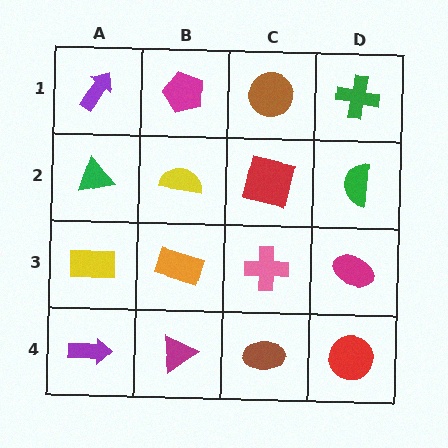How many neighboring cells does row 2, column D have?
3.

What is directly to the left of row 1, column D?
A brown circle.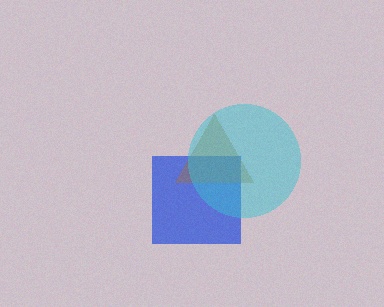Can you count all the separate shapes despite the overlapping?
Yes, there are 3 separate shapes.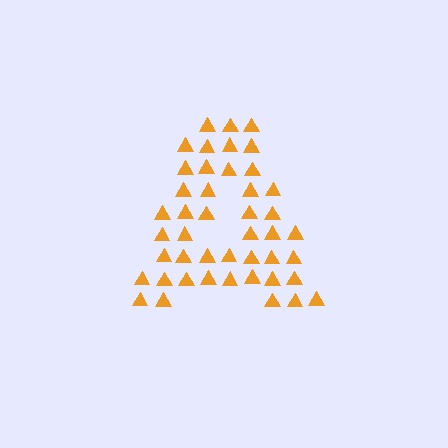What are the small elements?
The small elements are triangles.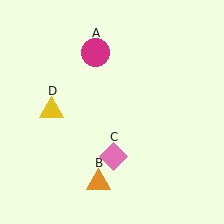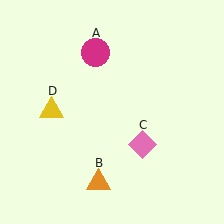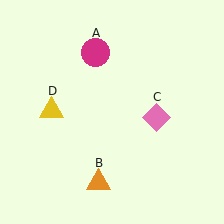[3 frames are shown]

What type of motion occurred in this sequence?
The pink diamond (object C) rotated counterclockwise around the center of the scene.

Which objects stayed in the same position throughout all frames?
Magenta circle (object A) and orange triangle (object B) and yellow triangle (object D) remained stationary.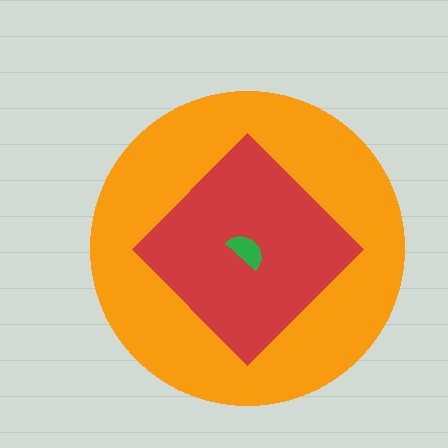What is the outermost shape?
The orange circle.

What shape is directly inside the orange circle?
The red diamond.